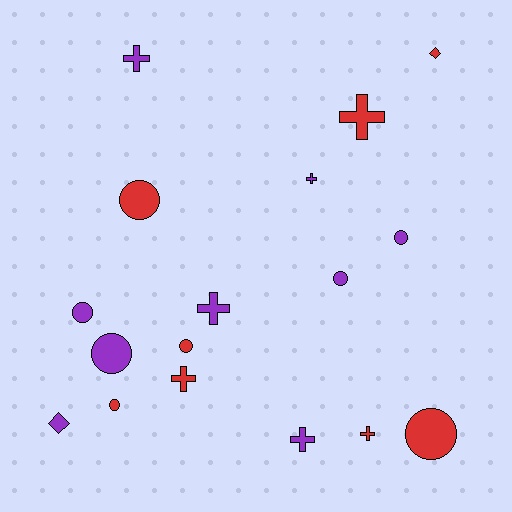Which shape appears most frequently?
Circle, with 8 objects.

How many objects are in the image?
There are 17 objects.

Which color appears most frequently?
Purple, with 9 objects.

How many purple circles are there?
There are 4 purple circles.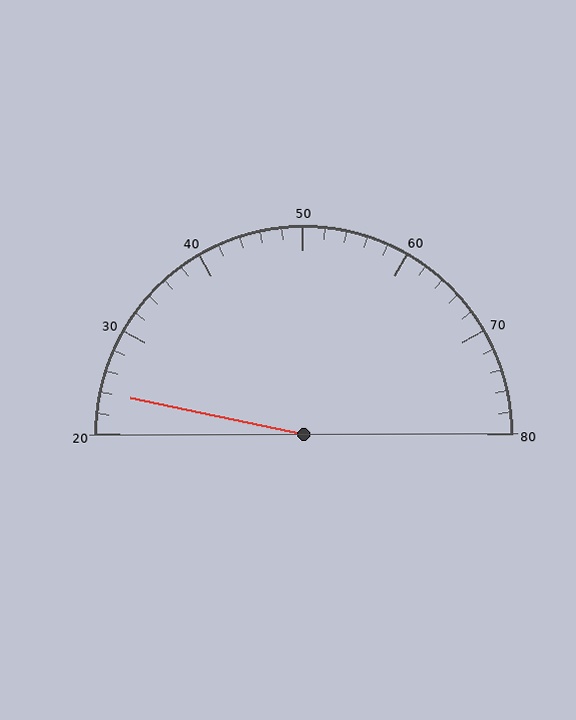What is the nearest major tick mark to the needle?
The nearest major tick mark is 20.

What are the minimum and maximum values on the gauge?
The gauge ranges from 20 to 80.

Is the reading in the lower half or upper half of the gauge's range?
The reading is in the lower half of the range (20 to 80).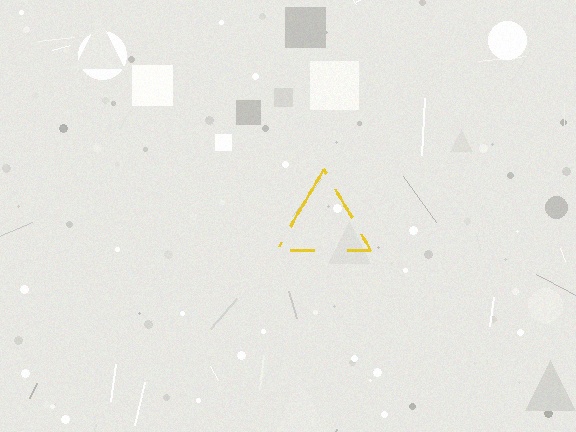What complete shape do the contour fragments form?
The contour fragments form a triangle.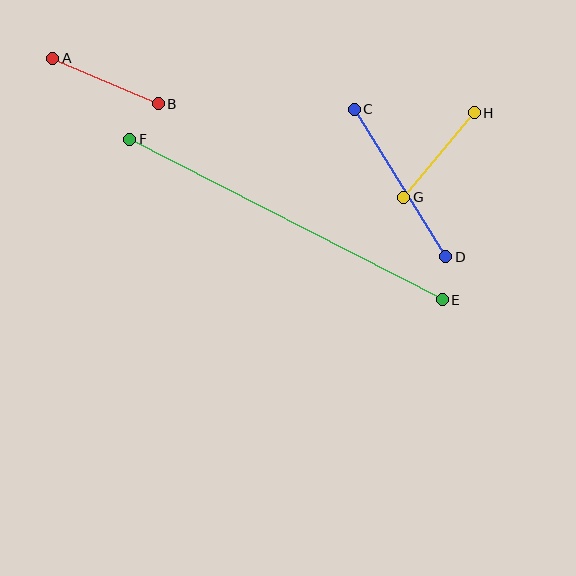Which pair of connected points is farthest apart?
Points E and F are farthest apart.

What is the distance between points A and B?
The distance is approximately 115 pixels.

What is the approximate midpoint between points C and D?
The midpoint is at approximately (400, 183) pixels.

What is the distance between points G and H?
The distance is approximately 110 pixels.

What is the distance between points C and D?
The distance is approximately 173 pixels.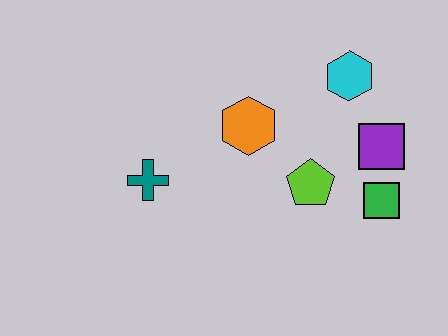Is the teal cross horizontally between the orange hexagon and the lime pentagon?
No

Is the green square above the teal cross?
No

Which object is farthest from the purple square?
The teal cross is farthest from the purple square.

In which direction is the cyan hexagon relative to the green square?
The cyan hexagon is above the green square.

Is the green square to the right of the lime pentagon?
Yes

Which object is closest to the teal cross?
The orange hexagon is closest to the teal cross.